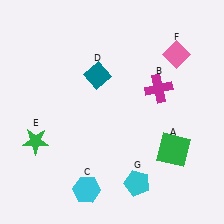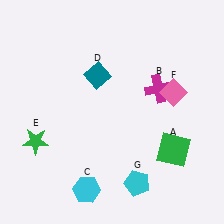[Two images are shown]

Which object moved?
The pink diamond (F) moved down.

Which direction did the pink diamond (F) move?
The pink diamond (F) moved down.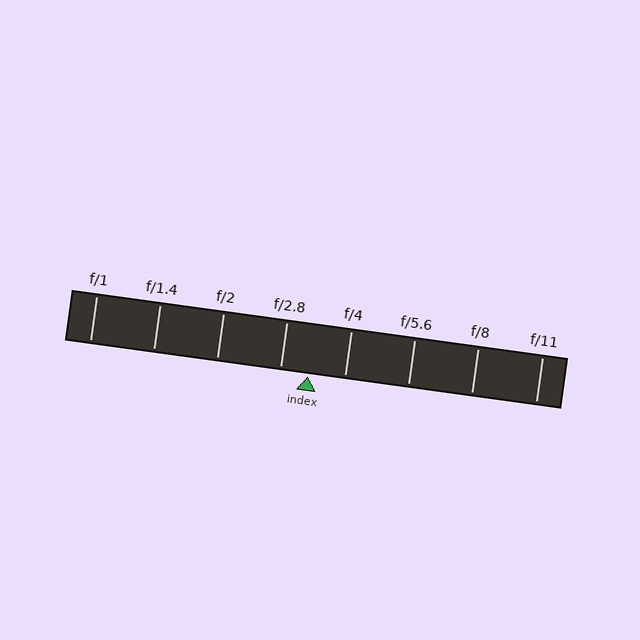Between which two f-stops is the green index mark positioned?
The index mark is between f/2.8 and f/4.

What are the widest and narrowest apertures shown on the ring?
The widest aperture shown is f/1 and the narrowest is f/11.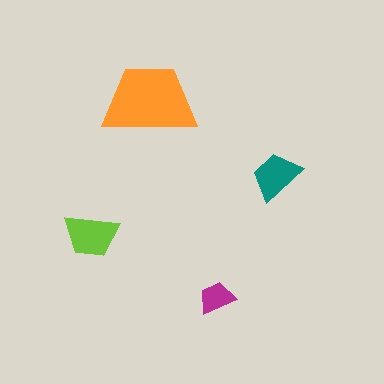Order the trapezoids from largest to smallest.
the orange one, the lime one, the teal one, the magenta one.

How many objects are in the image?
There are 4 objects in the image.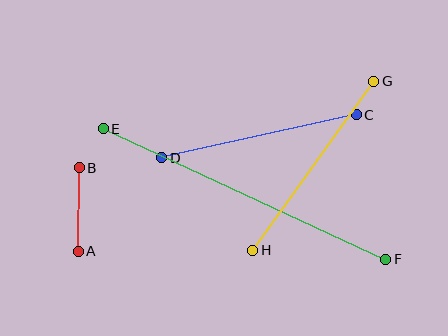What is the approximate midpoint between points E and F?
The midpoint is at approximately (245, 194) pixels.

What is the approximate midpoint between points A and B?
The midpoint is at approximately (79, 210) pixels.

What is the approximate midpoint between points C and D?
The midpoint is at approximately (259, 136) pixels.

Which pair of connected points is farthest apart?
Points E and F are farthest apart.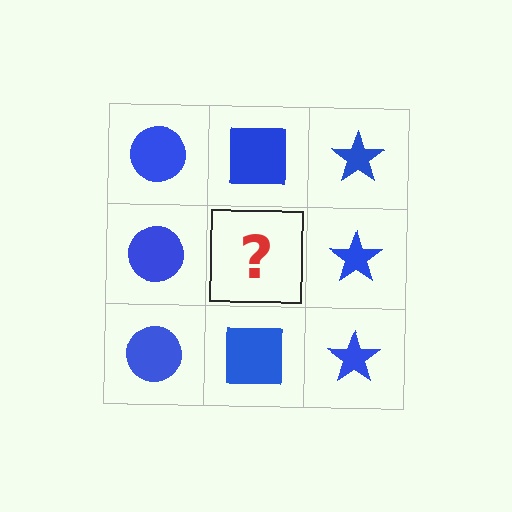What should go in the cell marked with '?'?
The missing cell should contain a blue square.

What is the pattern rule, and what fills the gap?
The rule is that each column has a consistent shape. The gap should be filled with a blue square.